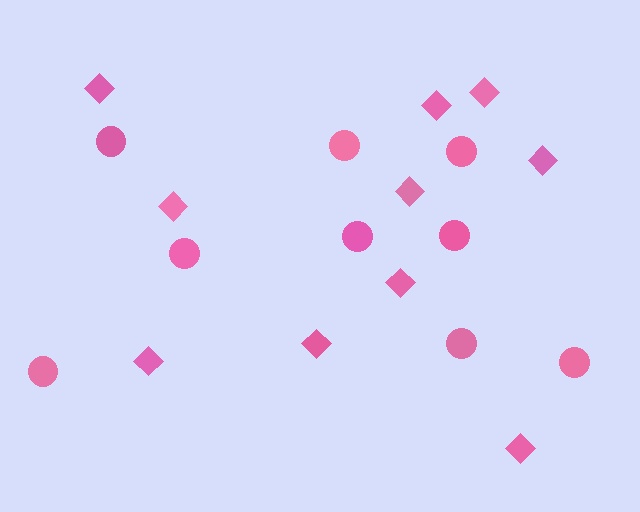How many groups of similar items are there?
There are 2 groups: one group of diamonds (10) and one group of circles (9).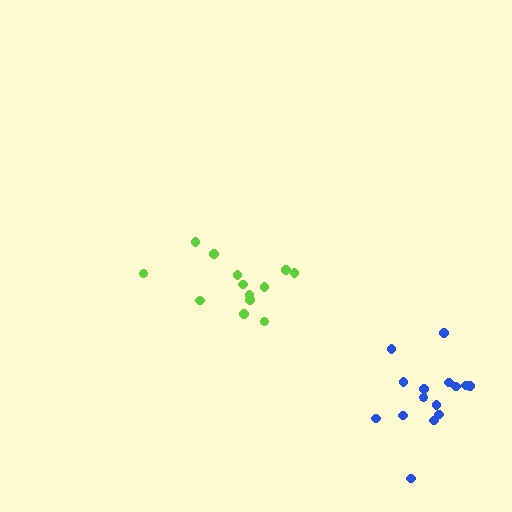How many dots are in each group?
Group 1: 15 dots, Group 2: 13 dots (28 total).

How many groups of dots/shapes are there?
There are 2 groups.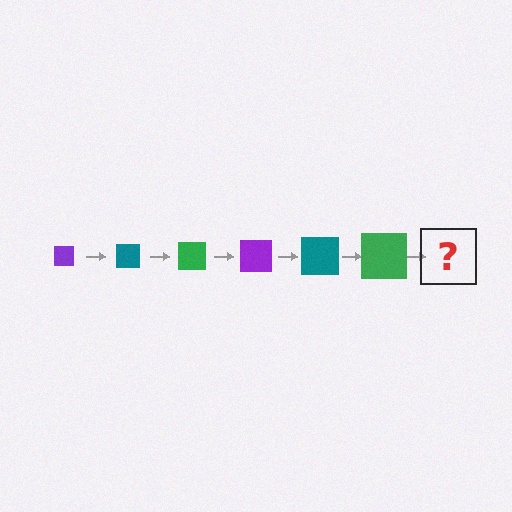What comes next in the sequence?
The next element should be a purple square, larger than the previous one.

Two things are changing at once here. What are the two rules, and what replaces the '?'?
The two rules are that the square grows larger each step and the color cycles through purple, teal, and green. The '?' should be a purple square, larger than the previous one.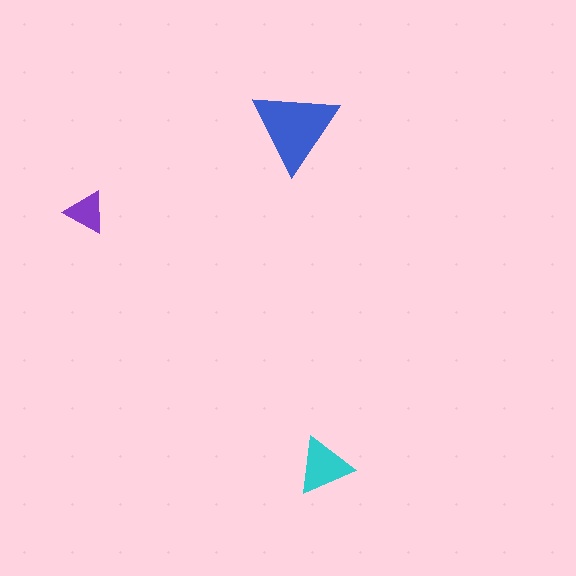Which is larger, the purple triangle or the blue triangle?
The blue one.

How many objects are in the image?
There are 3 objects in the image.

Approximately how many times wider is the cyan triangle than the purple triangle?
About 1.5 times wider.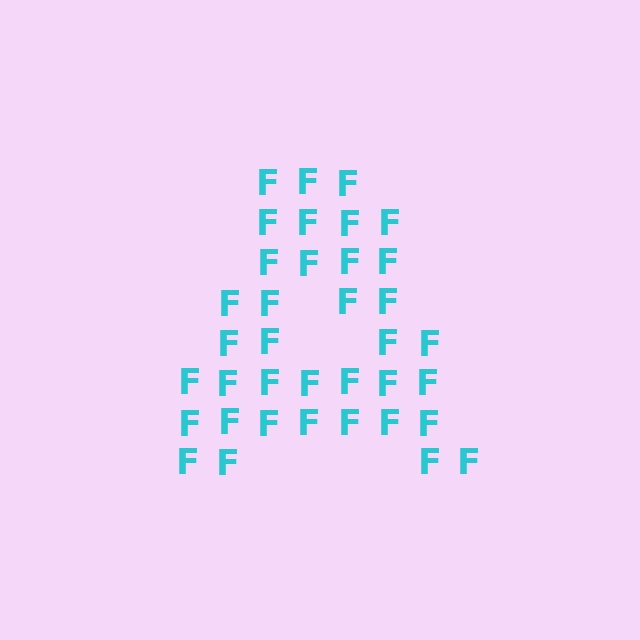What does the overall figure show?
The overall figure shows the letter A.